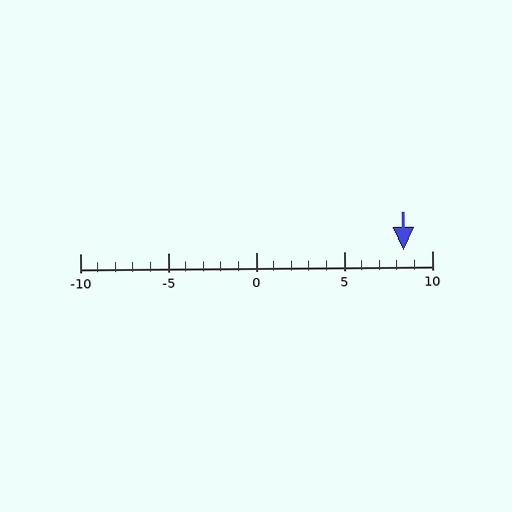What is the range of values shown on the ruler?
The ruler shows values from -10 to 10.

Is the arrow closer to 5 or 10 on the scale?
The arrow is closer to 10.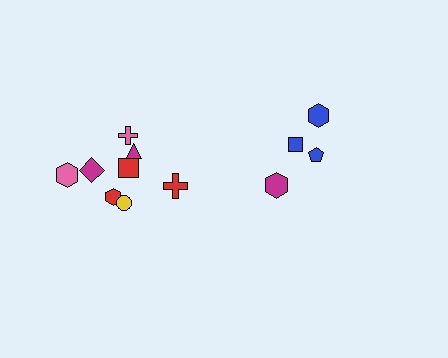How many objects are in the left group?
There are 8 objects.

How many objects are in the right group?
There are 4 objects.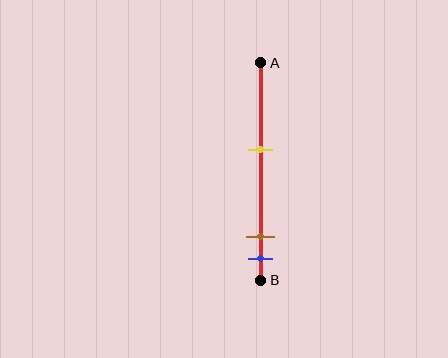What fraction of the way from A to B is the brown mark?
The brown mark is approximately 80% (0.8) of the way from A to B.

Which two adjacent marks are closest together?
The brown and blue marks are the closest adjacent pair.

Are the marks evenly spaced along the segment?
No, the marks are not evenly spaced.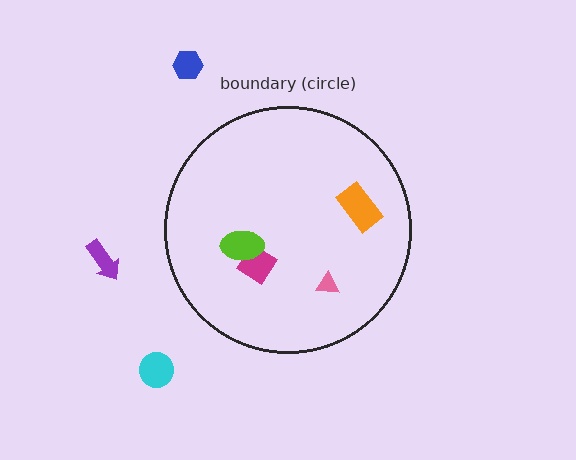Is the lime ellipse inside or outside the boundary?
Inside.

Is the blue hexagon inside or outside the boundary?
Outside.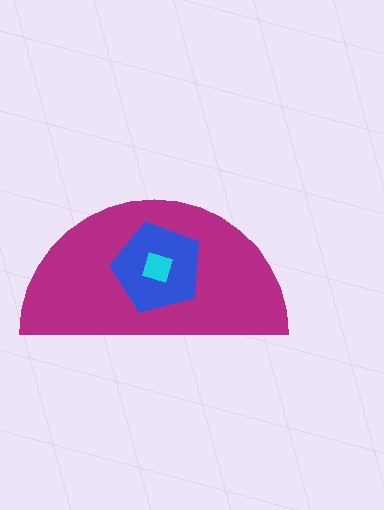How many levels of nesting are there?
3.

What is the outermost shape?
The magenta semicircle.